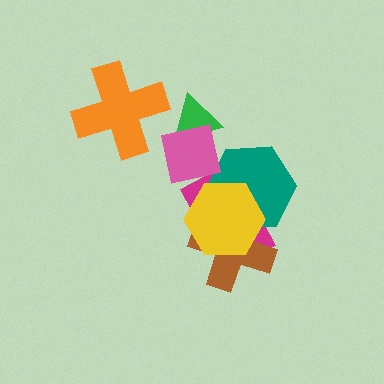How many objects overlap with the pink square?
3 objects overlap with the pink square.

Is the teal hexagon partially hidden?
Yes, it is partially covered by another shape.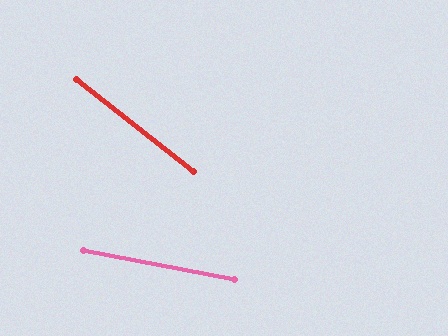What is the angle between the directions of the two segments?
Approximately 28 degrees.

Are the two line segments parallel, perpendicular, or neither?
Neither parallel nor perpendicular — they differ by about 28°.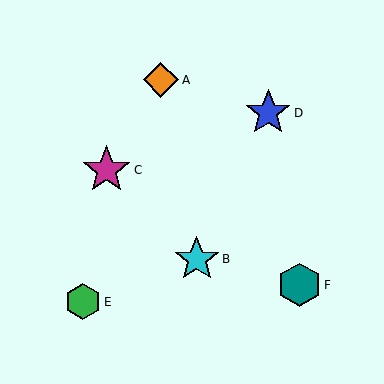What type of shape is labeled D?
Shape D is a blue star.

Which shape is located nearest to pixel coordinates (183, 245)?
The cyan star (labeled B) at (197, 259) is nearest to that location.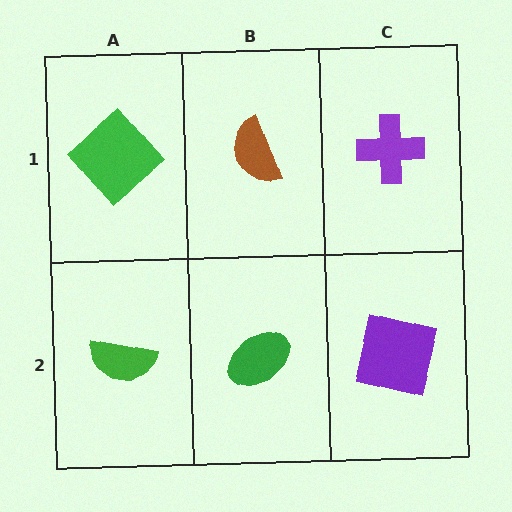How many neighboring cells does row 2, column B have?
3.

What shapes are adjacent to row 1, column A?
A green semicircle (row 2, column A), a brown semicircle (row 1, column B).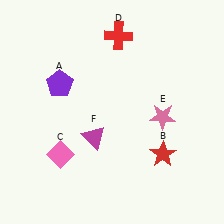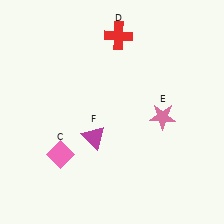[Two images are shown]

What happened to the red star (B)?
The red star (B) was removed in Image 2. It was in the bottom-right area of Image 1.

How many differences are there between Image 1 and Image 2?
There are 2 differences between the two images.